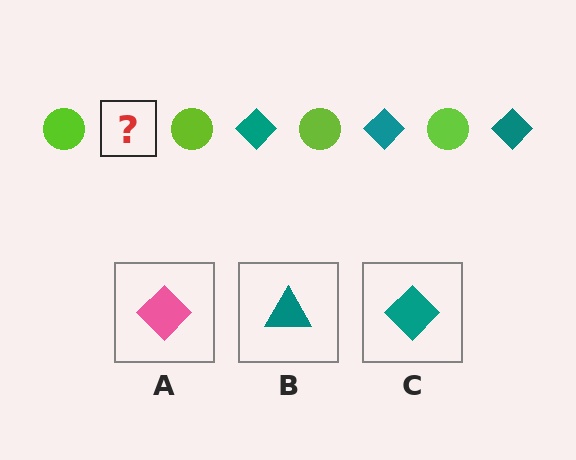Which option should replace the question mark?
Option C.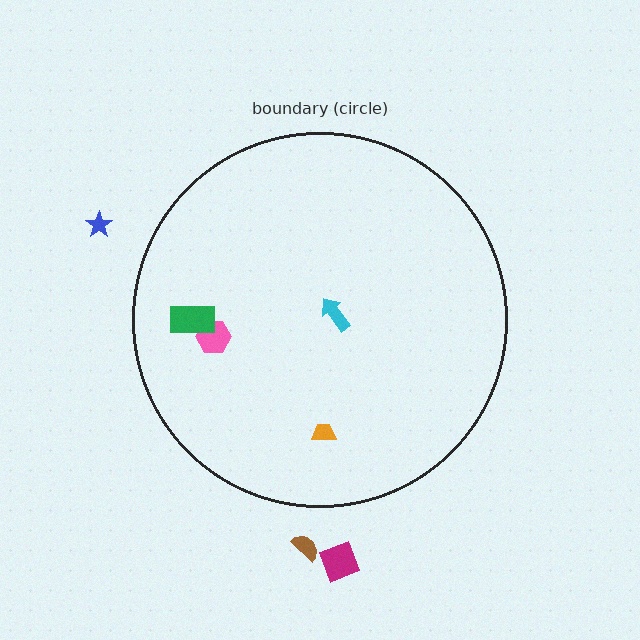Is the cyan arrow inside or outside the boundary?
Inside.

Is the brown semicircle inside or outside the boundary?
Outside.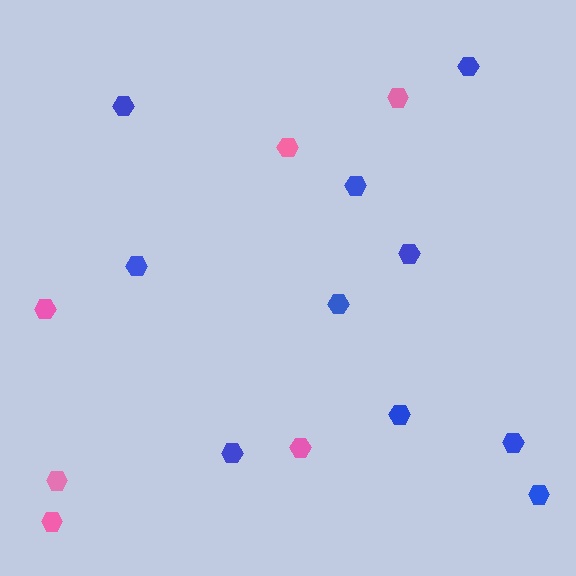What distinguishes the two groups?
There are 2 groups: one group of pink hexagons (6) and one group of blue hexagons (10).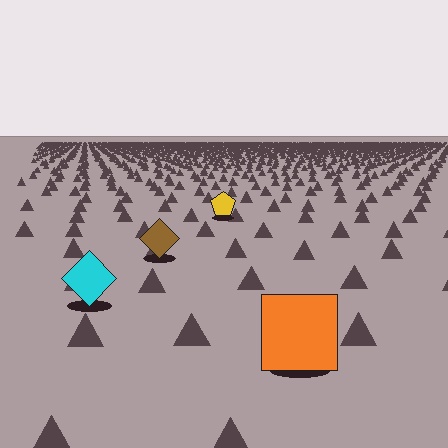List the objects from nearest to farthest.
From nearest to farthest: the orange square, the cyan diamond, the brown diamond, the yellow pentagon.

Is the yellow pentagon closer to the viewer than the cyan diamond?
No. The cyan diamond is closer — you can tell from the texture gradient: the ground texture is coarser near it.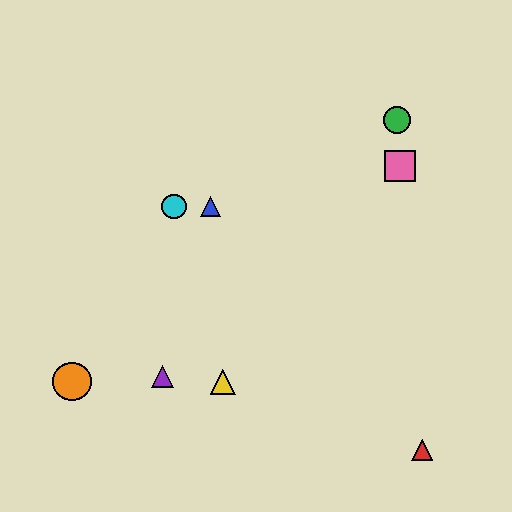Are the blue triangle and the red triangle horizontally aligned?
No, the blue triangle is at y≈206 and the red triangle is at y≈450.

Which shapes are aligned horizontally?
The blue triangle, the cyan circle are aligned horizontally.